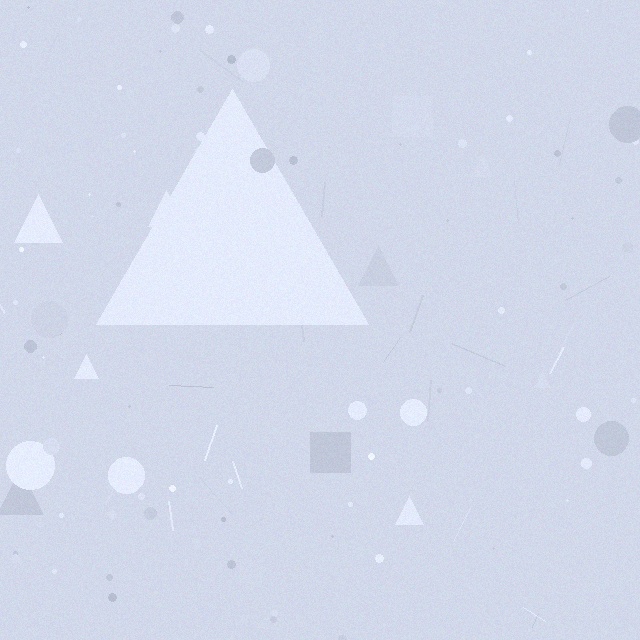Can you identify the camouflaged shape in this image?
The camouflaged shape is a triangle.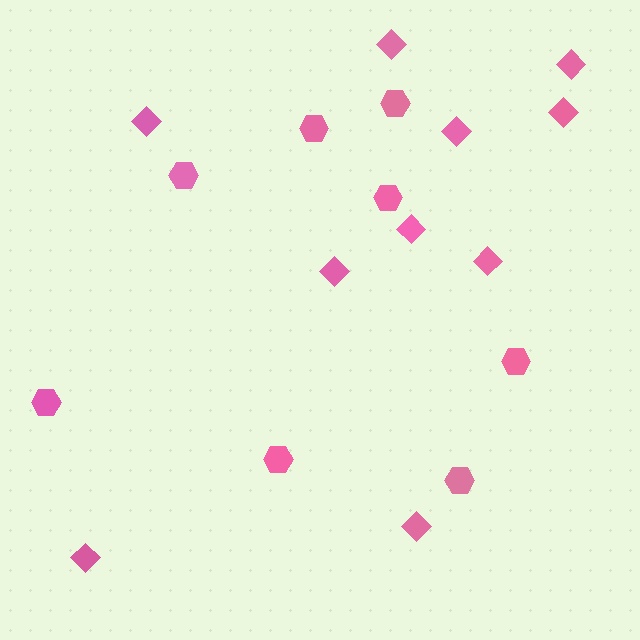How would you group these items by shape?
There are 2 groups: one group of diamonds (10) and one group of hexagons (8).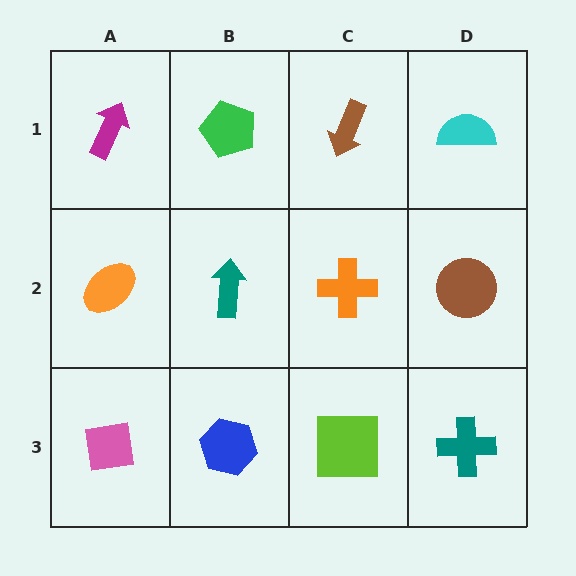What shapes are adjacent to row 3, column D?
A brown circle (row 2, column D), a lime square (row 3, column C).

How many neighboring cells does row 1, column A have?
2.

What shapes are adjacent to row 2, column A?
A magenta arrow (row 1, column A), a pink square (row 3, column A), a teal arrow (row 2, column B).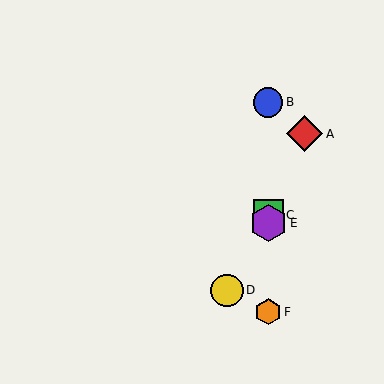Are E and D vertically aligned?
No, E is at x≈268 and D is at x≈227.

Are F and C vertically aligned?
Yes, both are at x≈268.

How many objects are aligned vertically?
4 objects (B, C, E, F) are aligned vertically.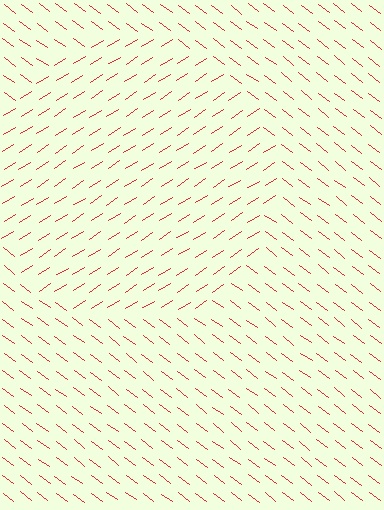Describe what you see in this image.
The image is filled with small red line segments. A circle region in the image has lines oriented differently from the surrounding lines, creating a visible texture boundary.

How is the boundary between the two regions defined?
The boundary is defined purely by a change in line orientation (approximately 69 degrees difference). All lines are the same color and thickness.